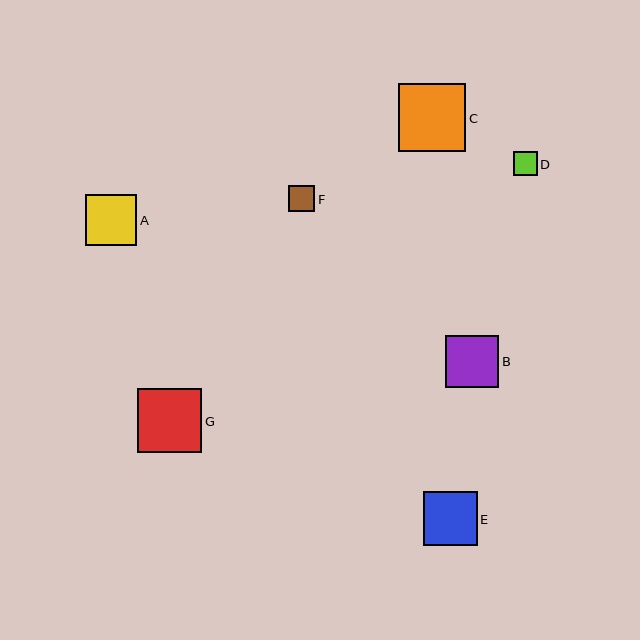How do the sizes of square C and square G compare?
Square C and square G are approximately the same size.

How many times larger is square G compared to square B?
Square G is approximately 1.2 times the size of square B.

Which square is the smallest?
Square D is the smallest with a size of approximately 24 pixels.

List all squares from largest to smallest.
From largest to smallest: C, G, E, B, A, F, D.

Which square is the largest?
Square C is the largest with a size of approximately 67 pixels.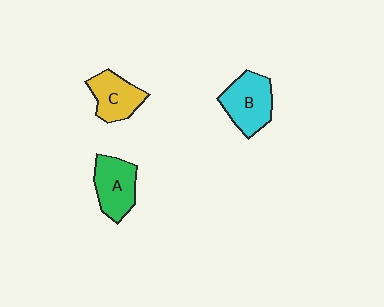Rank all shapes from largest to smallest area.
From largest to smallest: B (cyan), A (green), C (yellow).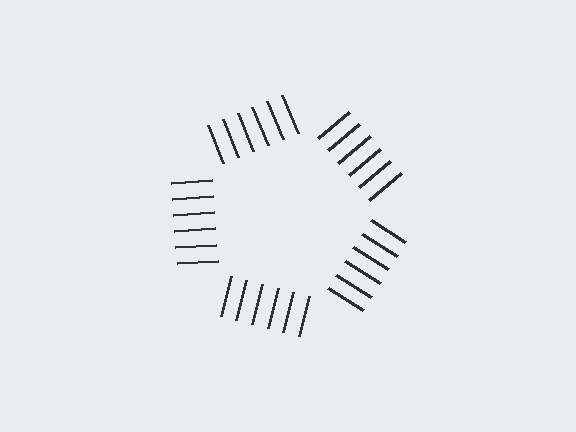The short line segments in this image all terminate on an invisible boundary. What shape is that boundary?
An illusory pentagon — the line segments terminate on its edges but no continuous stroke is drawn.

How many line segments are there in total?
30 — 6 along each of the 5 edges.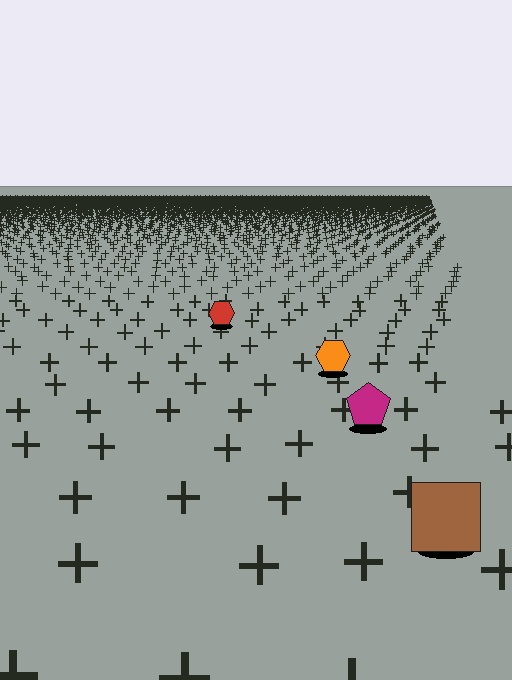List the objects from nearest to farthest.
From nearest to farthest: the brown square, the magenta pentagon, the orange hexagon, the red hexagon.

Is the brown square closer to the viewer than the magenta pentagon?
Yes. The brown square is closer — you can tell from the texture gradient: the ground texture is coarser near it.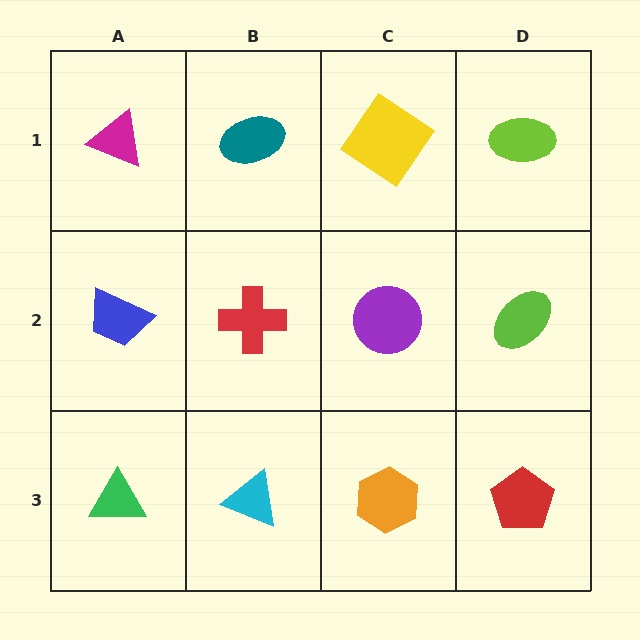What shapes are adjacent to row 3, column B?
A red cross (row 2, column B), a green triangle (row 3, column A), an orange hexagon (row 3, column C).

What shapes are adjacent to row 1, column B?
A red cross (row 2, column B), a magenta triangle (row 1, column A), a yellow diamond (row 1, column C).